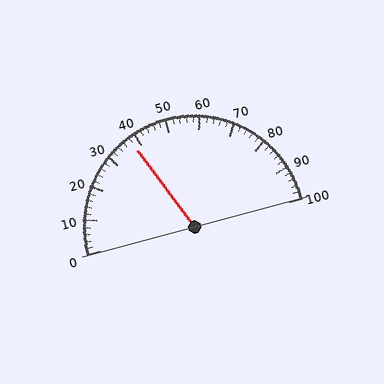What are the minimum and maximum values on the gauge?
The gauge ranges from 0 to 100.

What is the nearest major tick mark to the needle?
The nearest major tick mark is 40.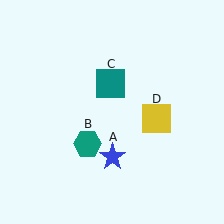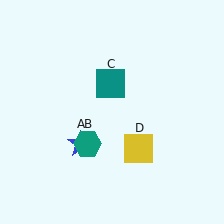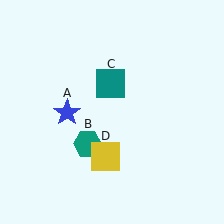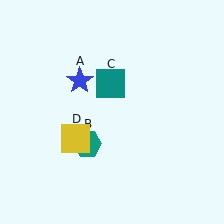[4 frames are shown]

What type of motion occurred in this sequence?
The blue star (object A), yellow square (object D) rotated clockwise around the center of the scene.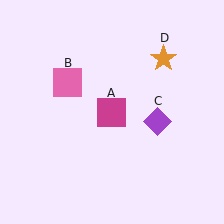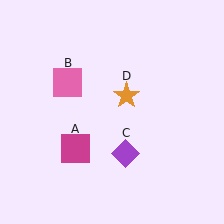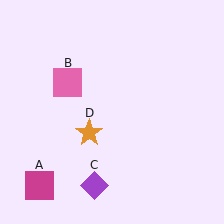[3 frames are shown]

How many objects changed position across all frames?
3 objects changed position: magenta square (object A), purple diamond (object C), orange star (object D).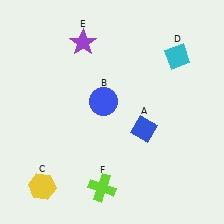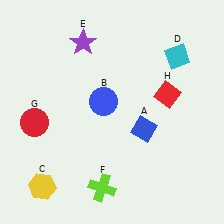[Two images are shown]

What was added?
A red circle (G), a red diamond (H) were added in Image 2.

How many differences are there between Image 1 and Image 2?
There are 2 differences between the two images.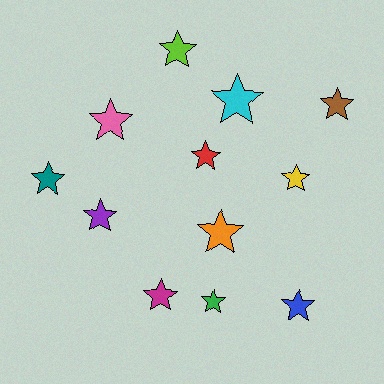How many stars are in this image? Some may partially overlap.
There are 12 stars.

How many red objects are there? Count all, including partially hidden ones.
There is 1 red object.